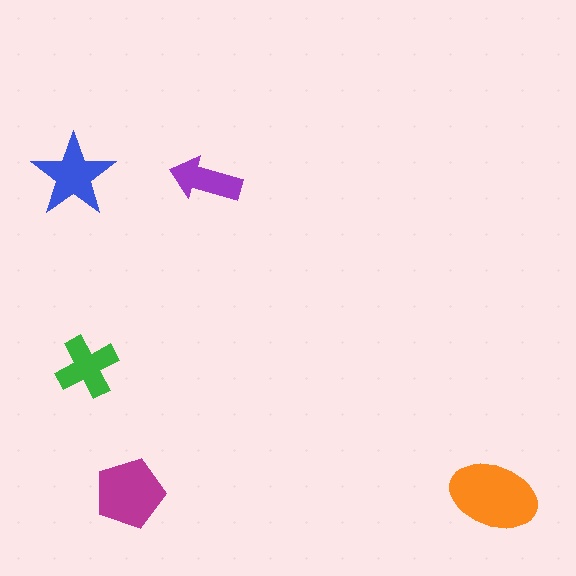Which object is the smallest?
The purple arrow.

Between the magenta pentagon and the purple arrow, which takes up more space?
The magenta pentagon.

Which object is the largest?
The orange ellipse.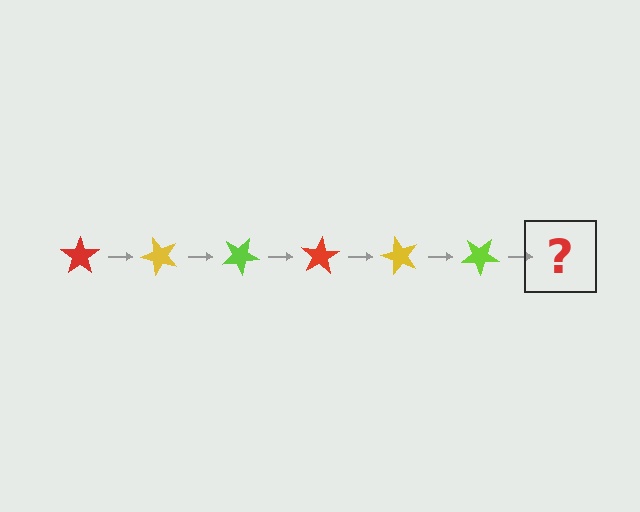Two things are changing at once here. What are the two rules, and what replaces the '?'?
The two rules are that it rotates 50 degrees each step and the color cycles through red, yellow, and lime. The '?' should be a red star, rotated 300 degrees from the start.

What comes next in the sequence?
The next element should be a red star, rotated 300 degrees from the start.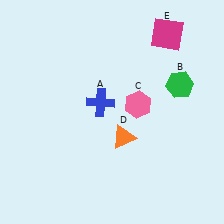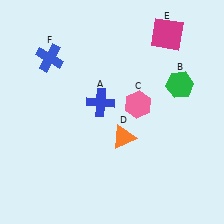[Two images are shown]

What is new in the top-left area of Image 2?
A blue cross (F) was added in the top-left area of Image 2.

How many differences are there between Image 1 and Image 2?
There is 1 difference between the two images.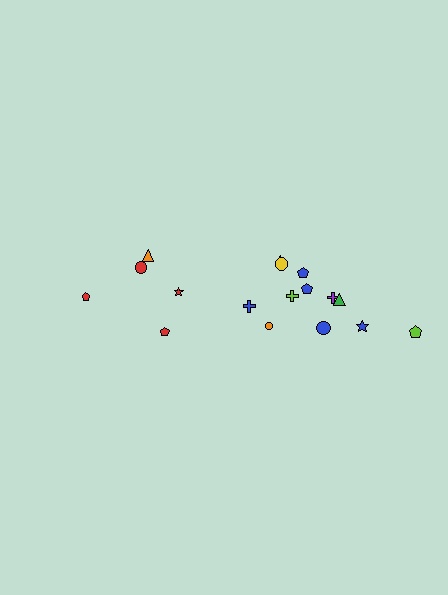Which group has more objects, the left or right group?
The right group.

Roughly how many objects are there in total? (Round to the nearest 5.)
Roughly 15 objects in total.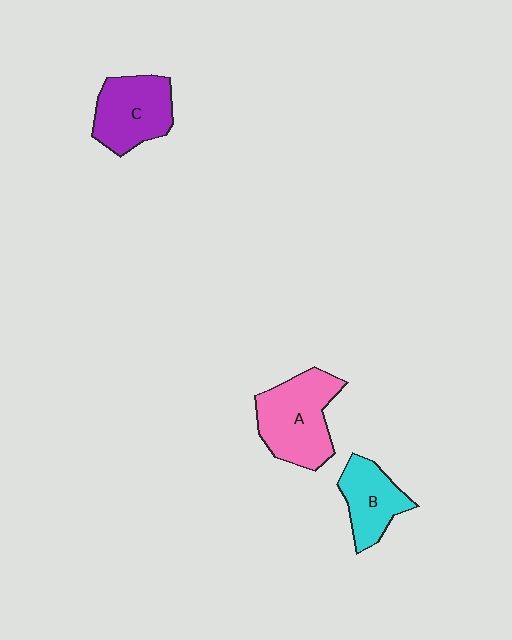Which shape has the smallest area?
Shape B (cyan).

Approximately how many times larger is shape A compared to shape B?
Approximately 1.5 times.